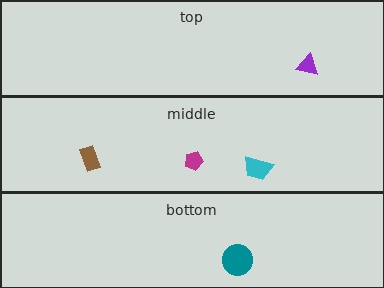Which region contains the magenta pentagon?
The middle region.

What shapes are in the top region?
The purple triangle.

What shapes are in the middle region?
The brown rectangle, the cyan trapezoid, the magenta pentagon.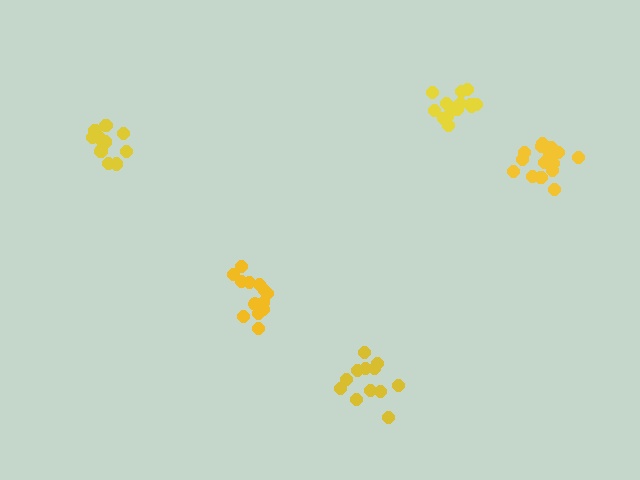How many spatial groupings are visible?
There are 5 spatial groupings.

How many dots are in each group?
Group 1: 15 dots, Group 2: 12 dots, Group 3: 14 dots, Group 4: 11 dots, Group 5: 13 dots (65 total).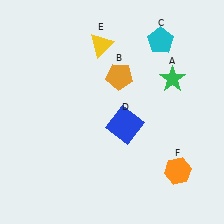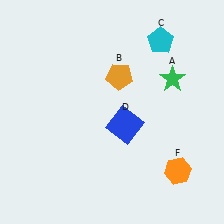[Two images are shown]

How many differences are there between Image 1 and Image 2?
There is 1 difference between the two images.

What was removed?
The yellow triangle (E) was removed in Image 2.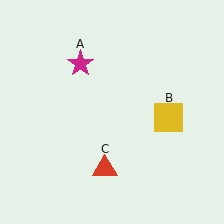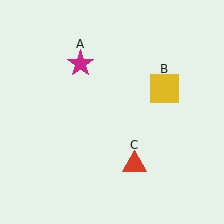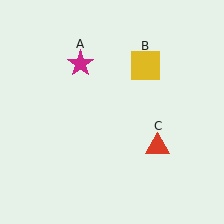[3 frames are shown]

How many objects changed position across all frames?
2 objects changed position: yellow square (object B), red triangle (object C).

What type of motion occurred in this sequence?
The yellow square (object B), red triangle (object C) rotated counterclockwise around the center of the scene.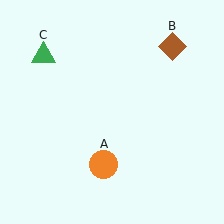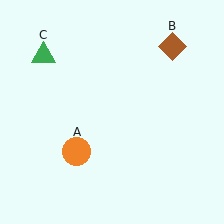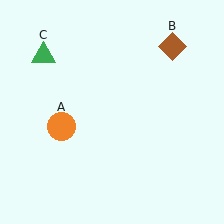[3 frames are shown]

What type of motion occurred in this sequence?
The orange circle (object A) rotated clockwise around the center of the scene.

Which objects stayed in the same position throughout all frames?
Brown diamond (object B) and green triangle (object C) remained stationary.